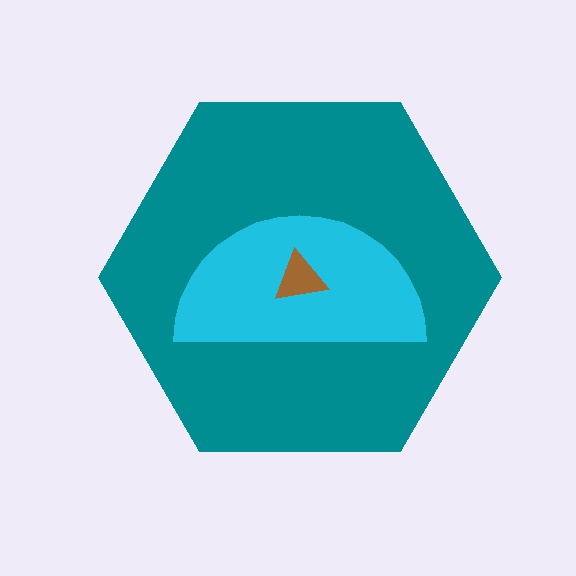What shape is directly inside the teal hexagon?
The cyan semicircle.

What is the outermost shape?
The teal hexagon.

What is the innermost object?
The brown triangle.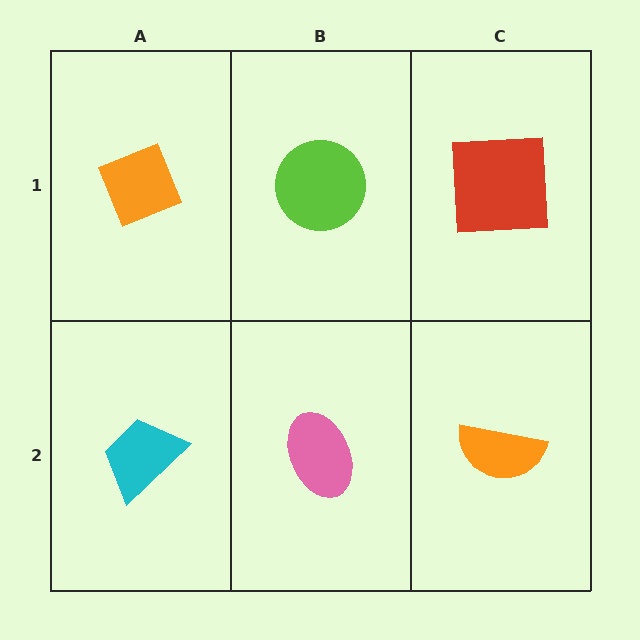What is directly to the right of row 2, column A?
A pink ellipse.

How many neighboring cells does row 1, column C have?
2.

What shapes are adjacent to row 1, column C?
An orange semicircle (row 2, column C), a lime circle (row 1, column B).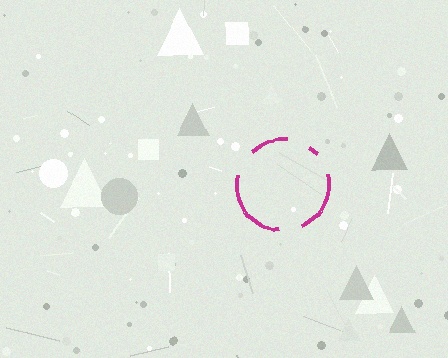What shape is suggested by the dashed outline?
The dashed outline suggests a circle.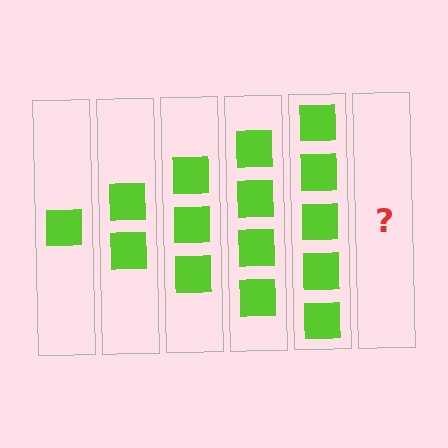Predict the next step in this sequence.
The next step is 6 squares.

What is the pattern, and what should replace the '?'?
The pattern is that each step adds one more square. The '?' should be 6 squares.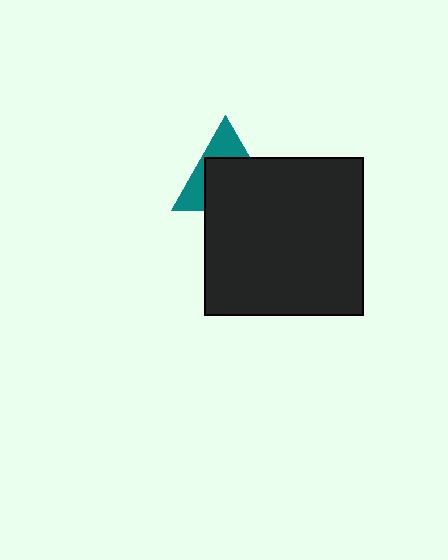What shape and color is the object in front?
The object in front is a black square.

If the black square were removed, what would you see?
You would see the complete teal triangle.